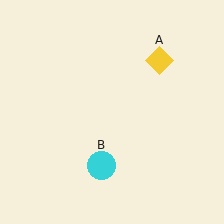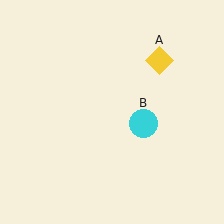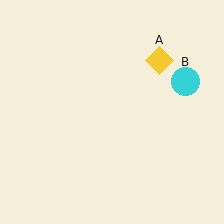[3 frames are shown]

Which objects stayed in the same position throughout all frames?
Yellow diamond (object A) remained stationary.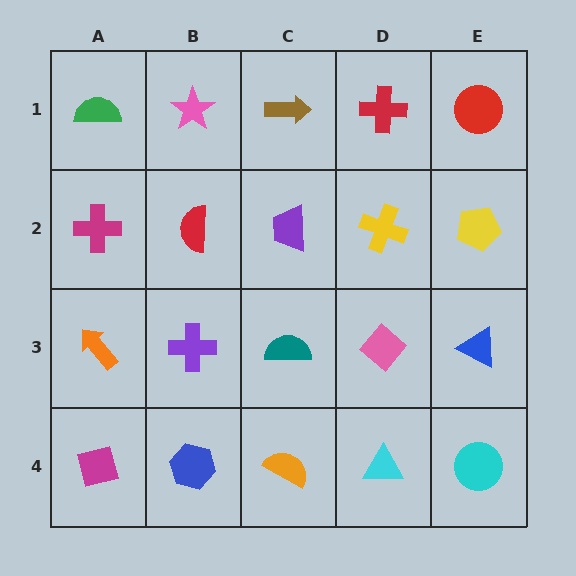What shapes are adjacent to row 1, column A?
A magenta cross (row 2, column A), a pink star (row 1, column B).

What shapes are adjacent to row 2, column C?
A brown arrow (row 1, column C), a teal semicircle (row 3, column C), a red semicircle (row 2, column B), a yellow cross (row 2, column D).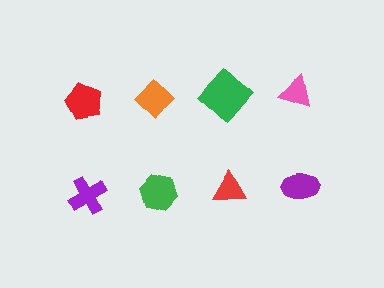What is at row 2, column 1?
A purple cross.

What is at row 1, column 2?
An orange diamond.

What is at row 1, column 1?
A red pentagon.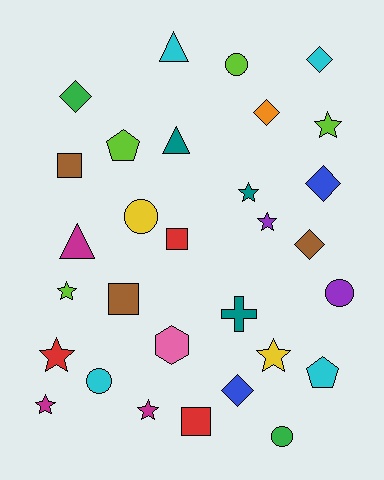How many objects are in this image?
There are 30 objects.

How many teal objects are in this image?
There are 3 teal objects.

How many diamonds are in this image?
There are 6 diamonds.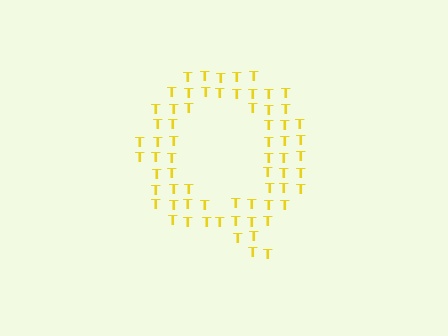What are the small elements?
The small elements are letter T's.